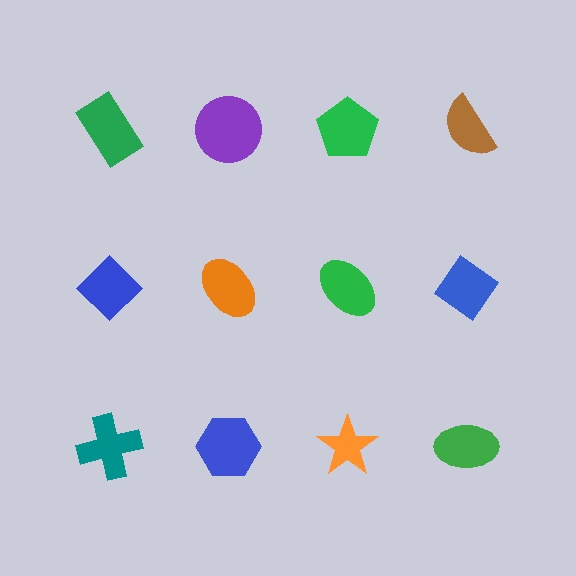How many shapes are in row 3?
4 shapes.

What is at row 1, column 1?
A green rectangle.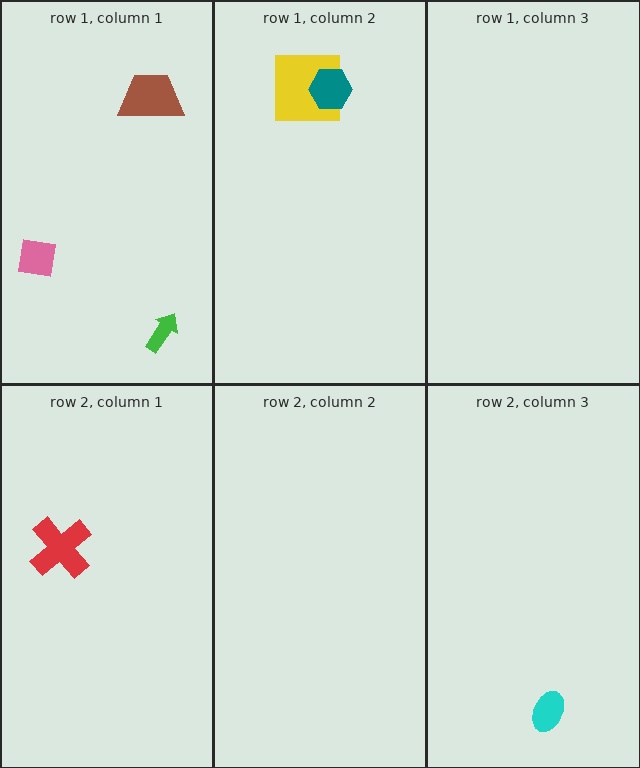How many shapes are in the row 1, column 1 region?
3.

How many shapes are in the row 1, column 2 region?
2.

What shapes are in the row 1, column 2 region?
The yellow square, the teal hexagon.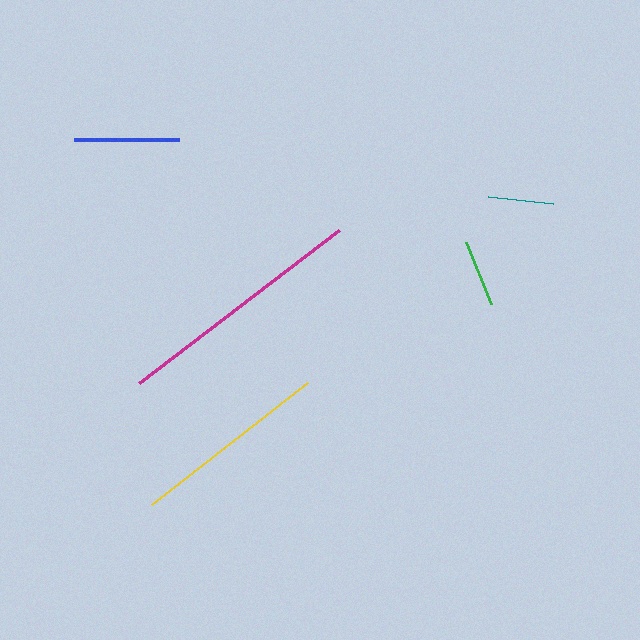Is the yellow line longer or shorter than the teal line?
The yellow line is longer than the teal line.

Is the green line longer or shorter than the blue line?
The blue line is longer than the green line.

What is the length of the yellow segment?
The yellow segment is approximately 198 pixels long.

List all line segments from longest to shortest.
From longest to shortest: magenta, yellow, blue, green, teal.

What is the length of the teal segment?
The teal segment is approximately 65 pixels long.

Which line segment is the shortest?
The teal line is the shortest at approximately 65 pixels.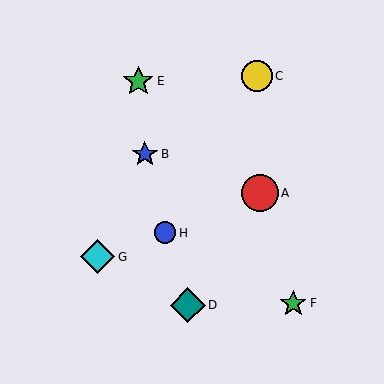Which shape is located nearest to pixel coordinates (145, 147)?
The blue star (labeled B) at (145, 154) is nearest to that location.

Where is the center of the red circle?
The center of the red circle is at (260, 193).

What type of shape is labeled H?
Shape H is a blue circle.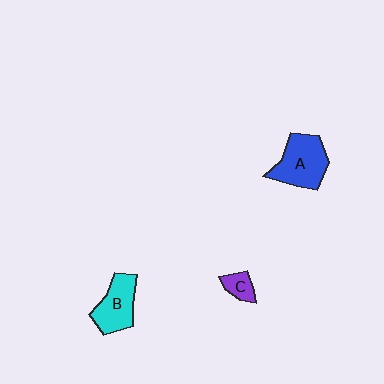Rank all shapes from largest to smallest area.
From largest to smallest: A (blue), B (cyan), C (purple).